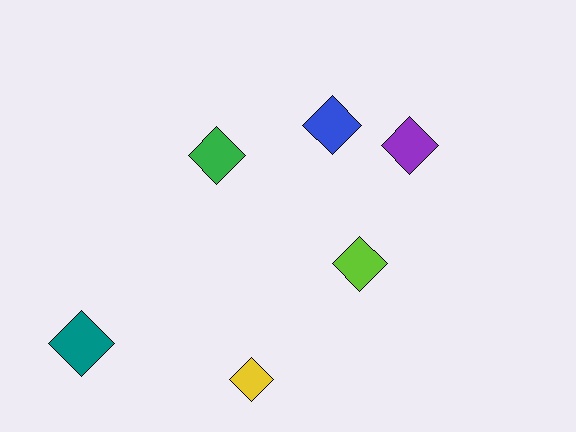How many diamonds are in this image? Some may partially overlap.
There are 6 diamonds.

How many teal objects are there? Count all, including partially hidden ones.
There is 1 teal object.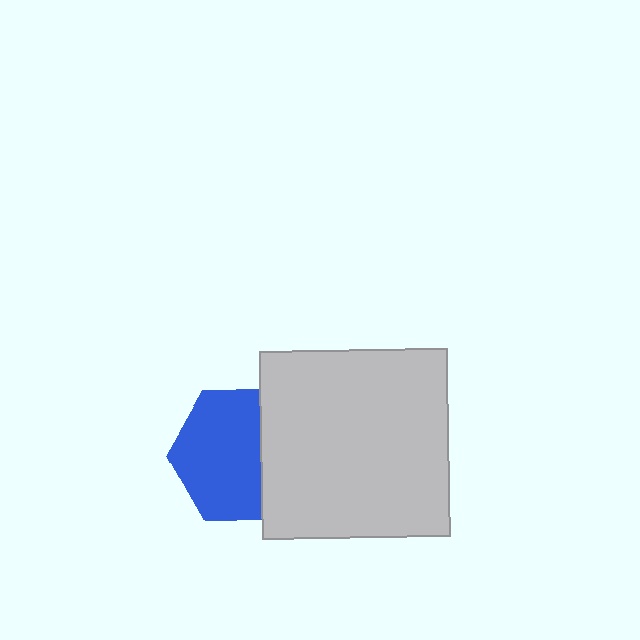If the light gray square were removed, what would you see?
You would see the complete blue hexagon.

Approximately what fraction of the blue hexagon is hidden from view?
Roughly 34% of the blue hexagon is hidden behind the light gray square.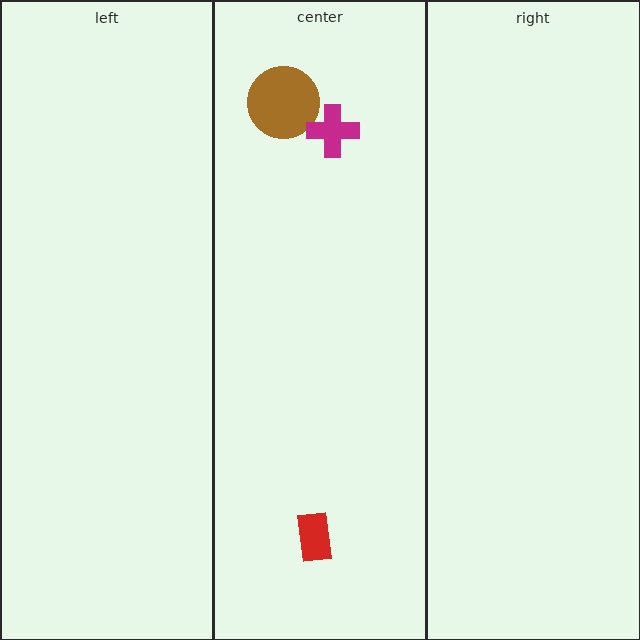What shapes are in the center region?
The brown circle, the red rectangle, the magenta cross.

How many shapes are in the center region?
3.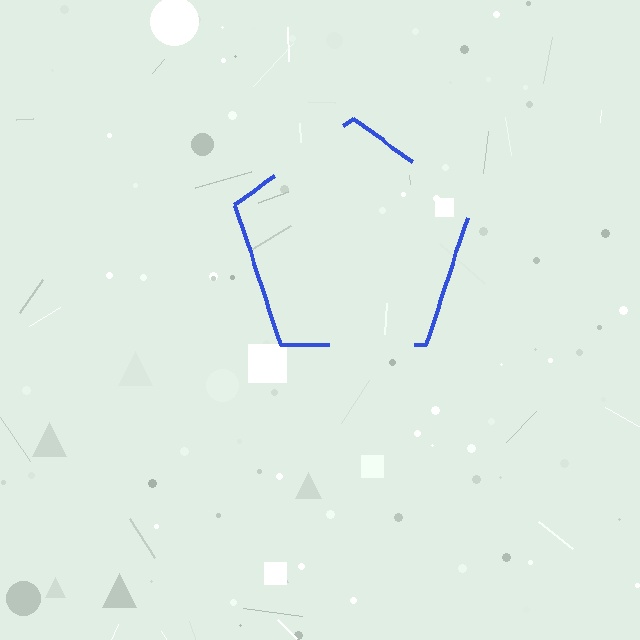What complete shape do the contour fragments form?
The contour fragments form a pentagon.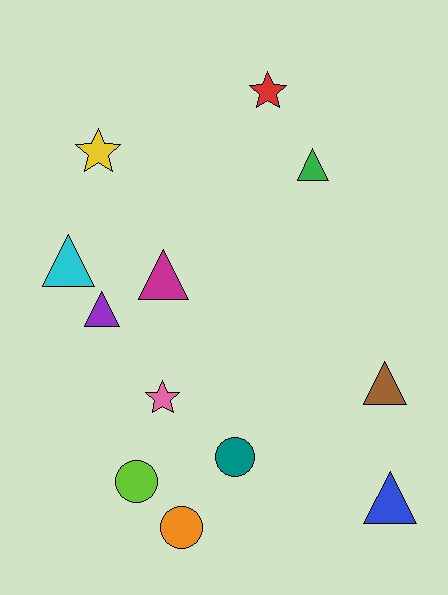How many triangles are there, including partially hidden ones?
There are 6 triangles.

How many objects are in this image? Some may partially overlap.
There are 12 objects.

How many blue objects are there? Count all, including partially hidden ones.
There is 1 blue object.